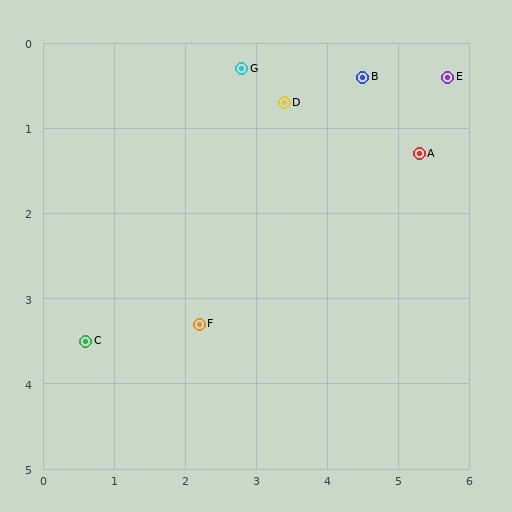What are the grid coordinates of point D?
Point D is at approximately (3.4, 0.7).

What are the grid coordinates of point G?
Point G is at approximately (2.8, 0.3).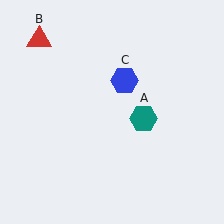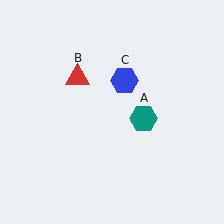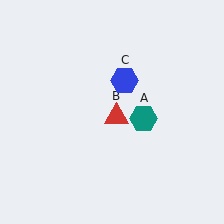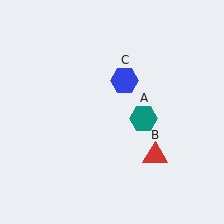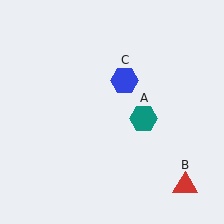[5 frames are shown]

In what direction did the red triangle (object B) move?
The red triangle (object B) moved down and to the right.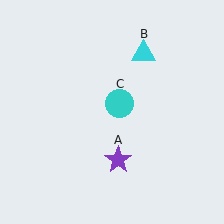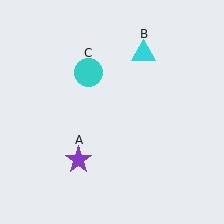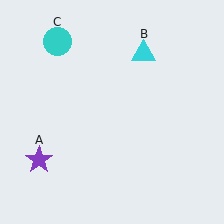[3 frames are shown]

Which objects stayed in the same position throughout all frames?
Cyan triangle (object B) remained stationary.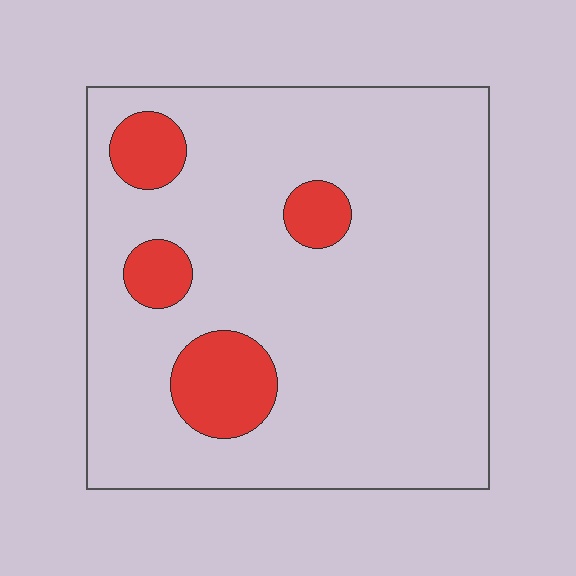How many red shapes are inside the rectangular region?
4.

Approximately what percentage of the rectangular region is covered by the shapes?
Approximately 15%.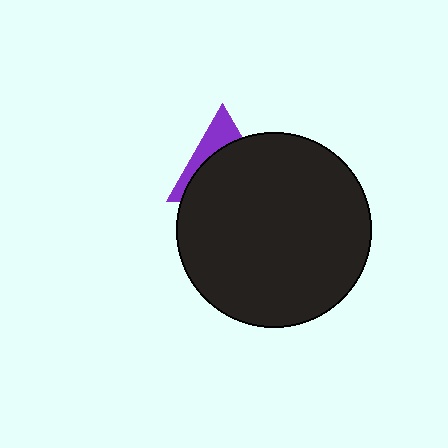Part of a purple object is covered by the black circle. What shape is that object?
It is a triangle.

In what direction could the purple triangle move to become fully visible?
The purple triangle could move up. That would shift it out from behind the black circle entirely.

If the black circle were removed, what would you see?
You would see the complete purple triangle.